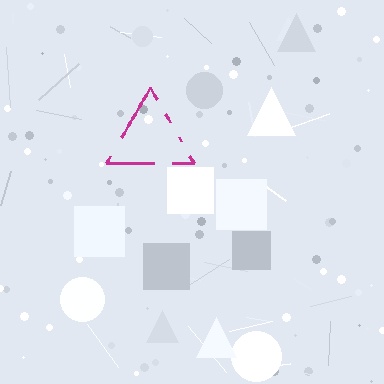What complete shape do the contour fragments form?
The contour fragments form a triangle.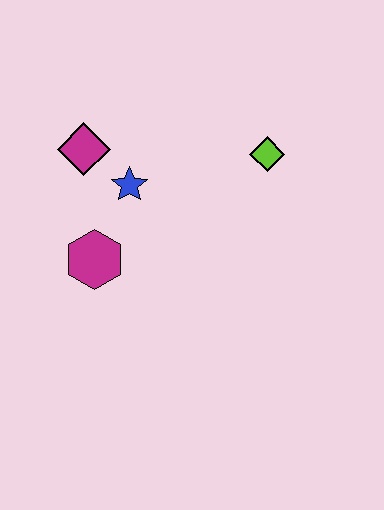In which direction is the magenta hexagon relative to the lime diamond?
The magenta hexagon is to the left of the lime diamond.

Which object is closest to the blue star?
The magenta diamond is closest to the blue star.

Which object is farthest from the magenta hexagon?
The lime diamond is farthest from the magenta hexagon.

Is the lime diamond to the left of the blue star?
No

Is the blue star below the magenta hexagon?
No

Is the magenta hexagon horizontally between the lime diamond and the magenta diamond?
Yes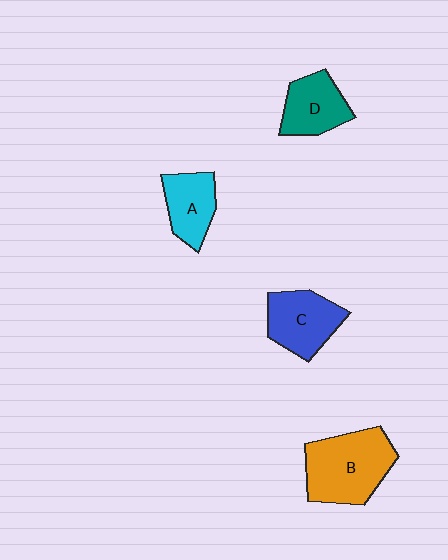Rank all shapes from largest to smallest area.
From largest to smallest: B (orange), C (blue), D (teal), A (cyan).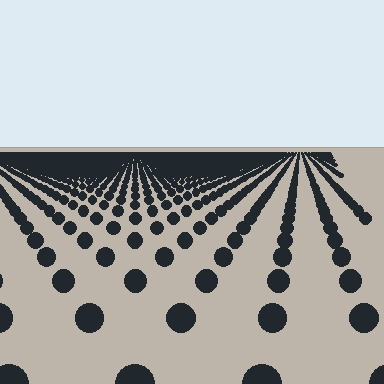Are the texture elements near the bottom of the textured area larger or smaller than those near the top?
Larger. Near the bottom, elements are closer to the viewer and appear at a bigger on-screen size.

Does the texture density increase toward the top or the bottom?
Density increases toward the top.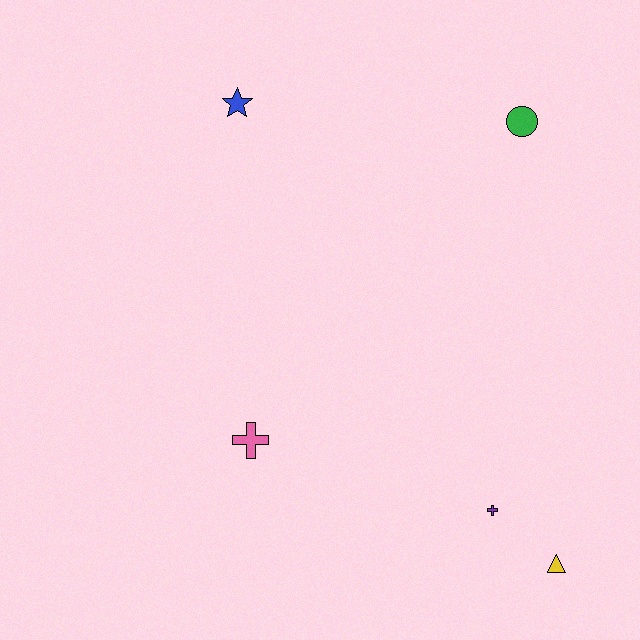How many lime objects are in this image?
There are no lime objects.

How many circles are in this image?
There is 1 circle.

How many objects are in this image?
There are 5 objects.